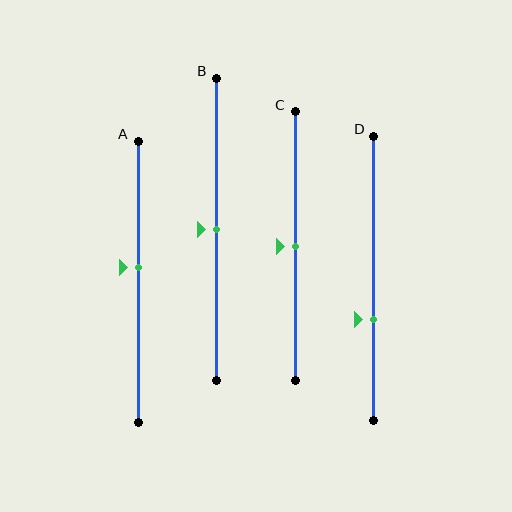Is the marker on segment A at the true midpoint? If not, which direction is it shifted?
No, the marker on segment A is shifted upward by about 5% of the segment length.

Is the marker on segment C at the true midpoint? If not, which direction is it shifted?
Yes, the marker on segment C is at the true midpoint.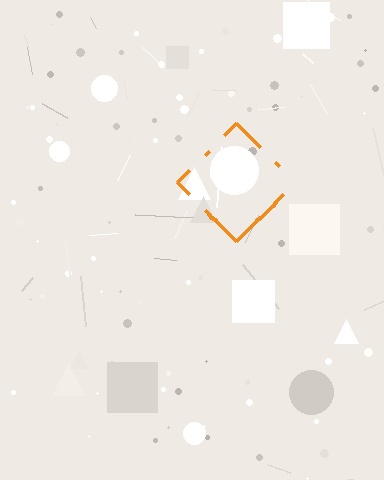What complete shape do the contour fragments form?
The contour fragments form a diamond.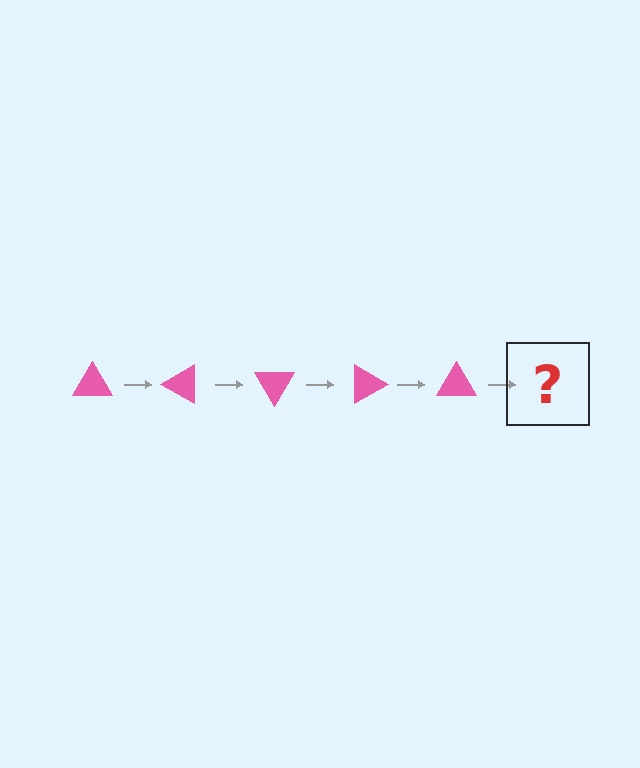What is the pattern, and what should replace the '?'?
The pattern is that the triangle rotates 30 degrees each step. The '?' should be a pink triangle rotated 150 degrees.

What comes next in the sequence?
The next element should be a pink triangle rotated 150 degrees.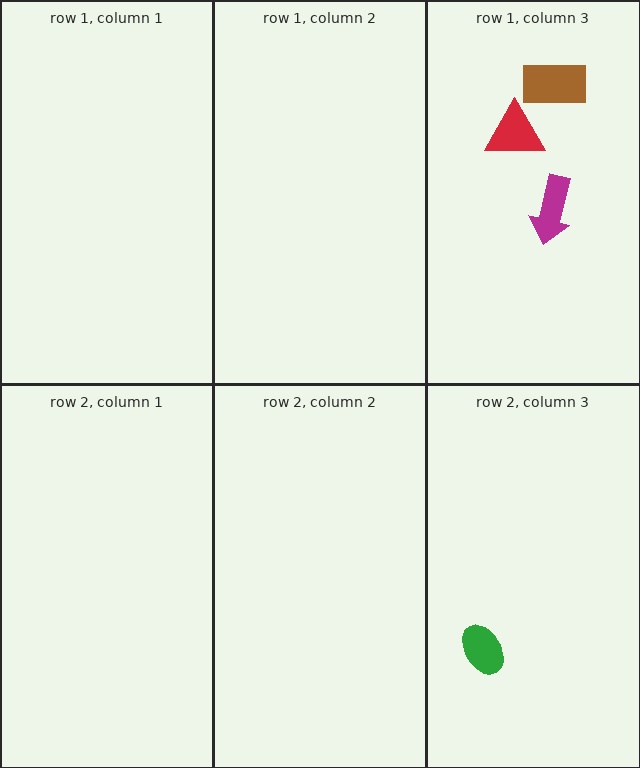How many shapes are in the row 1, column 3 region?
3.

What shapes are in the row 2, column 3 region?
The green ellipse.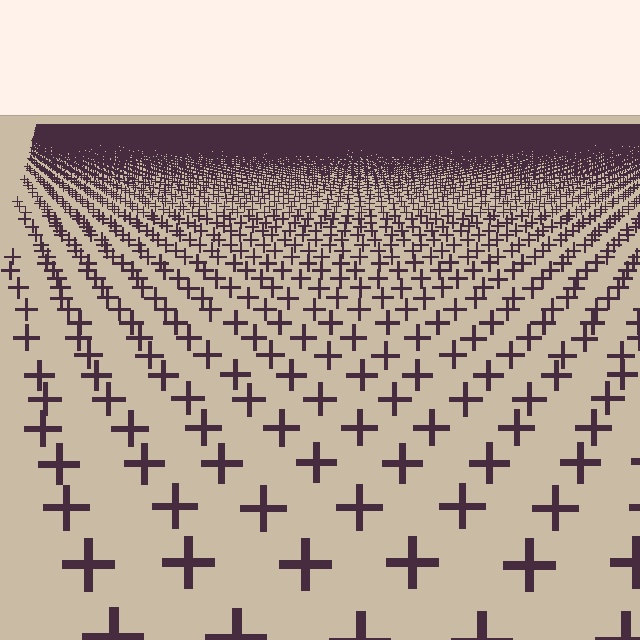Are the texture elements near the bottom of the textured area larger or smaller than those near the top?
Larger. Near the bottom, elements are closer to the viewer and appear at a bigger on-screen size.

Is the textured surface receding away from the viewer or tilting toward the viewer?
The surface is receding away from the viewer. Texture elements get smaller and denser toward the top.